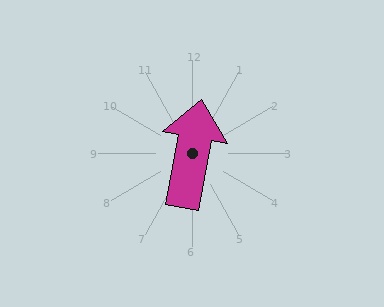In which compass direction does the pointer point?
North.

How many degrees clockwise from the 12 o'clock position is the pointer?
Approximately 10 degrees.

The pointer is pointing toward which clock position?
Roughly 12 o'clock.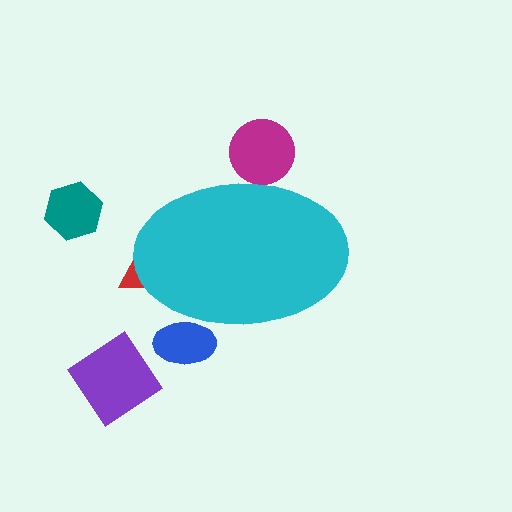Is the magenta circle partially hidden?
Yes, the magenta circle is partially hidden behind the cyan ellipse.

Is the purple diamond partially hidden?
No, the purple diamond is fully visible.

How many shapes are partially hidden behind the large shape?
3 shapes are partially hidden.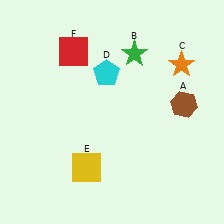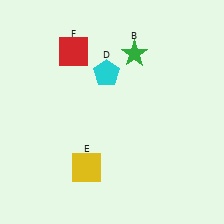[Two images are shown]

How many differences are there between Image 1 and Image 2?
There are 2 differences between the two images.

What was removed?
The orange star (C), the brown hexagon (A) were removed in Image 2.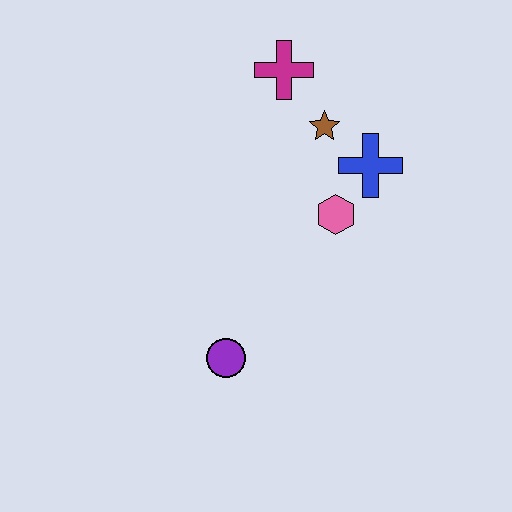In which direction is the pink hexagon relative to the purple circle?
The pink hexagon is above the purple circle.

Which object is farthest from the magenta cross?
The purple circle is farthest from the magenta cross.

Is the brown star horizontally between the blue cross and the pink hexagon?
No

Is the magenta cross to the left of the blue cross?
Yes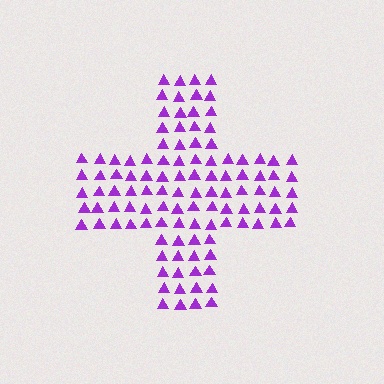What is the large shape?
The large shape is a cross.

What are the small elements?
The small elements are triangles.